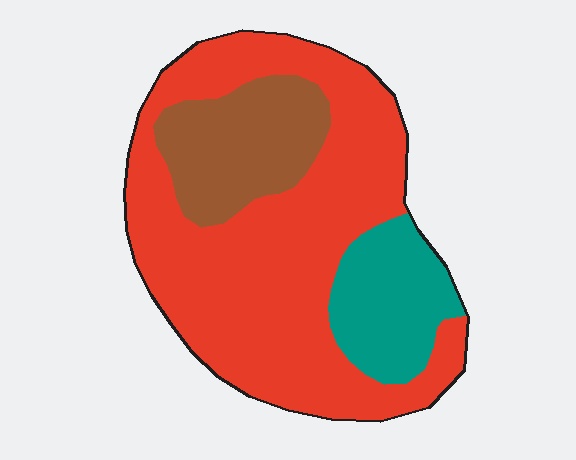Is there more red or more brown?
Red.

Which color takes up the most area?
Red, at roughly 65%.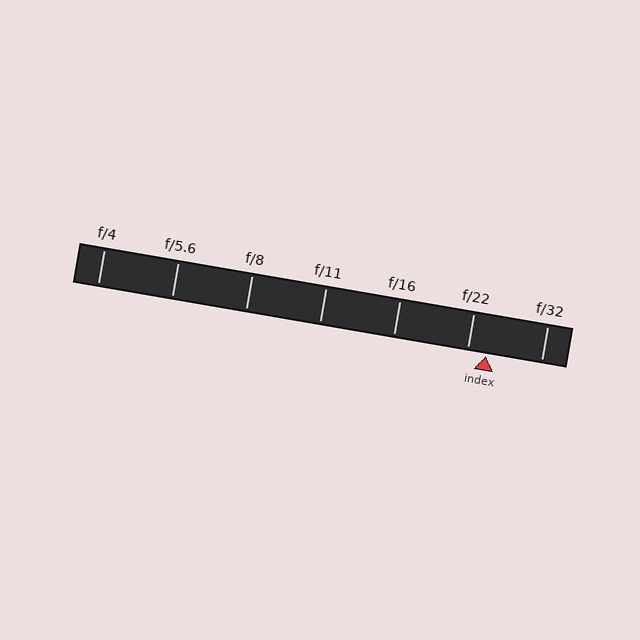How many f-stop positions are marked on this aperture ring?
There are 7 f-stop positions marked.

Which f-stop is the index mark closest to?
The index mark is closest to f/22.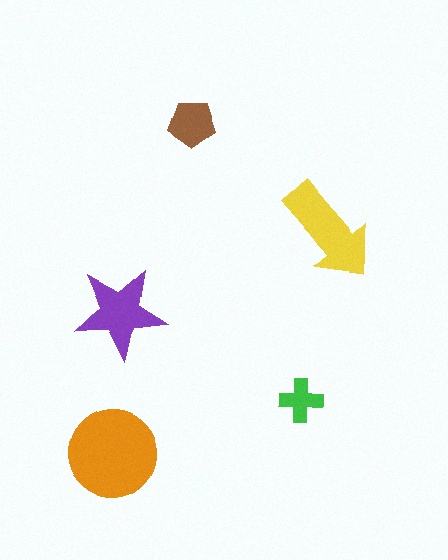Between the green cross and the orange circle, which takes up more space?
The orange circle.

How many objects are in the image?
There are 5 objects in the image.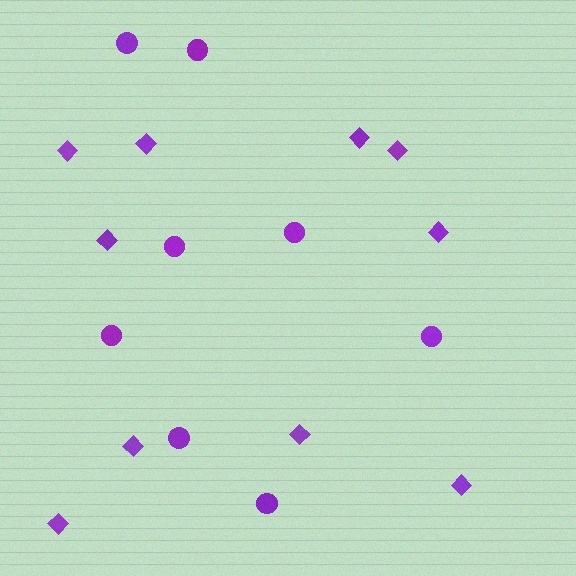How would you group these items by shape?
There are 2 groups: one group of circles (8) and one group of diamonds (10).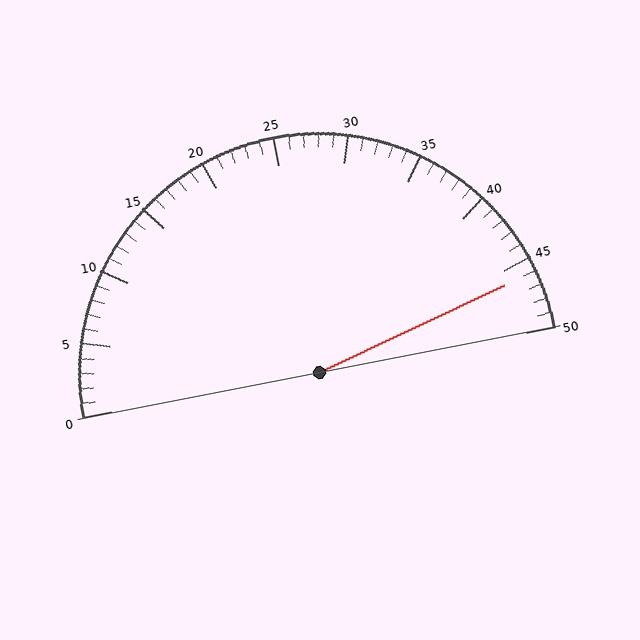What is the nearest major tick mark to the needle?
The nearest major tick mark is 45.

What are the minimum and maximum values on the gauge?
The gauge ranges from 0 to 50.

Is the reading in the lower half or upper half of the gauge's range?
The reading is in the upper half of the range (0 to 50).